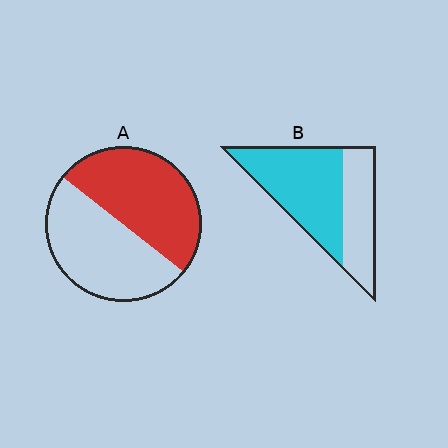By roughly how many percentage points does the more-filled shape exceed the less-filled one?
By roughly 10 percentage points (B over A).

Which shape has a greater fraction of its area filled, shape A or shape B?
Shape B.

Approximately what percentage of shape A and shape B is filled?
A is approximately 50% and B is approximately 60%.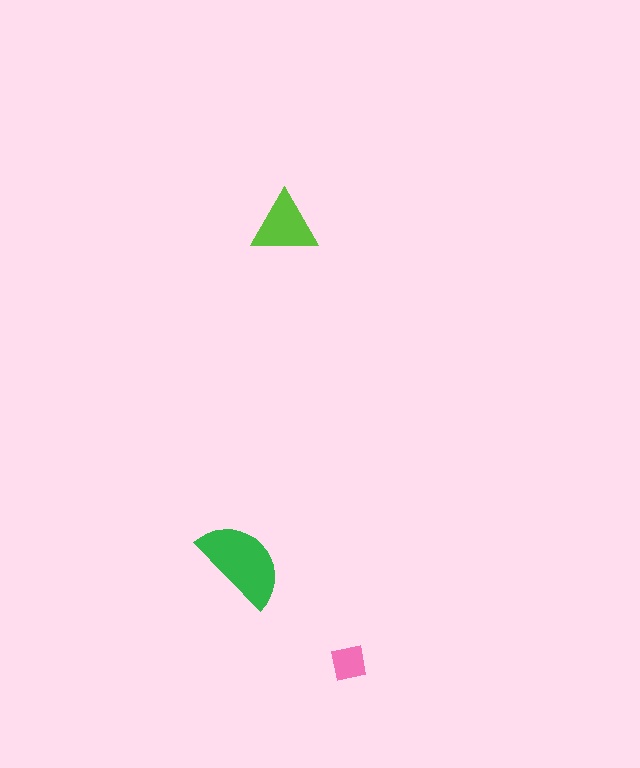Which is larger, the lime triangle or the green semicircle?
The green semicircle.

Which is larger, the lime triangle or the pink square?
The lime triangle.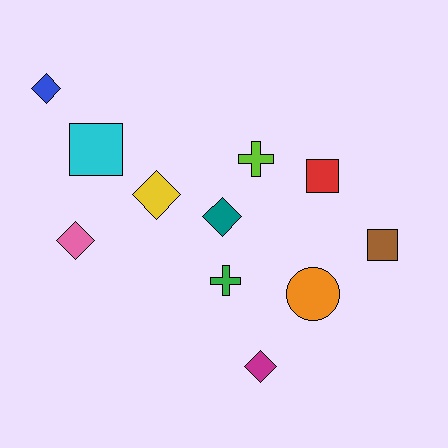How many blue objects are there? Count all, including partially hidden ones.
There is 1 blue object.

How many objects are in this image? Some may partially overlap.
There are 11 objects.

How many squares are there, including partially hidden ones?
There are 3 squares.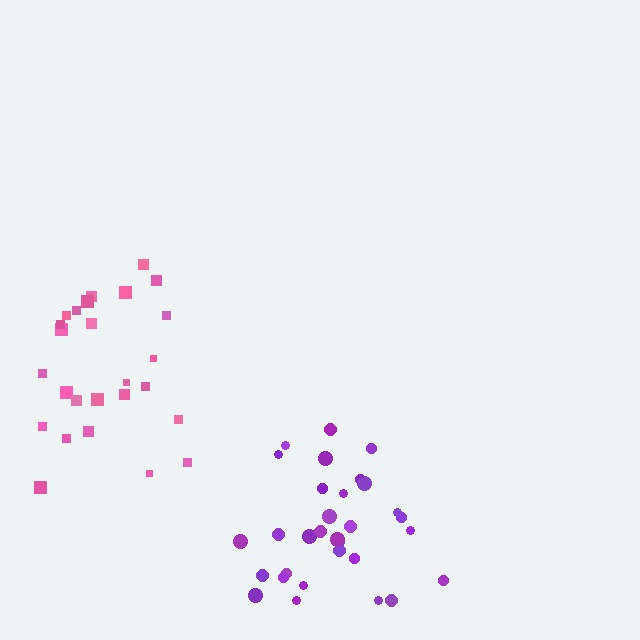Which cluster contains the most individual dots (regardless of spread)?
Purple (31).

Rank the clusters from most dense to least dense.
pink, purple.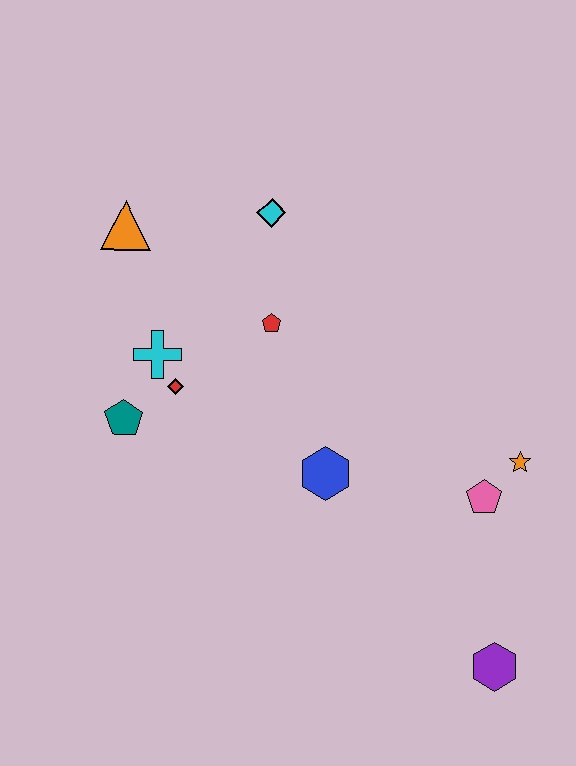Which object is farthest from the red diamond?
The purple hexagon is farthest from the red diamond.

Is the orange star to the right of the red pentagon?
Yes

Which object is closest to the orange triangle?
The cyan cross is closest to the orange triangle.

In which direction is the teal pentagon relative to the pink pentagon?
The teal pentagon is to the left of the pink pentagon.